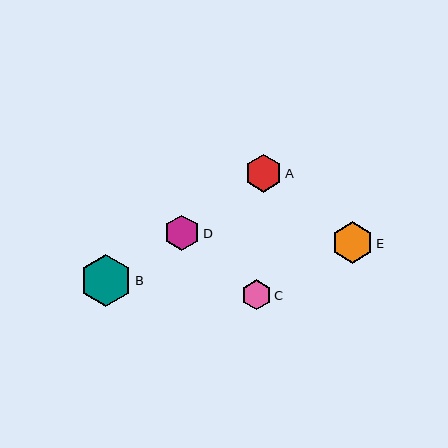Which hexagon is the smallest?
Hexagon C is the smallest with a size of approximately 30 pixels.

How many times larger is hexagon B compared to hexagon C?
Hexagon B is approximately 1.8 times the size of hexagon C.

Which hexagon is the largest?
Hexagon B is the largest with a size of approximately 52 pixels.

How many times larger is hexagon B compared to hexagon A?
Hexagon B is approximately 1.4 times the size of hexagon A.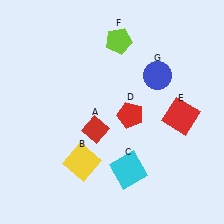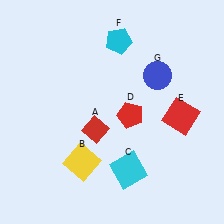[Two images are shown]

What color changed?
The pentagon (F) changed from lime in Image 1 to cyan in Image 2.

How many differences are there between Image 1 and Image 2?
There is 1 difference between the two images.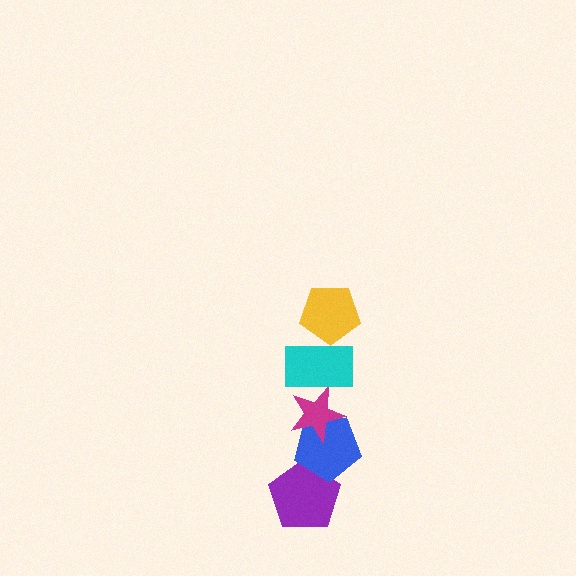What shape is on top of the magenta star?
The cyan rectangle is on top of the magenta star.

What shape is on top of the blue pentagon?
The magenta star is on top of the blue pentagon.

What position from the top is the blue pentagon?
The blue pentagon is 4th from the top.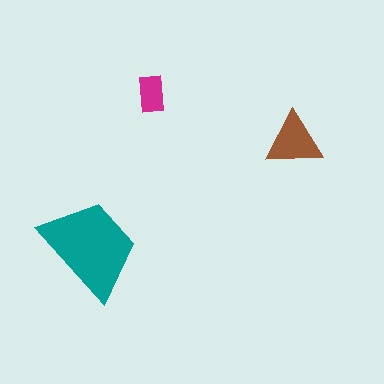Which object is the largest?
The teal trapezoid.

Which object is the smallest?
The magenta rectangle.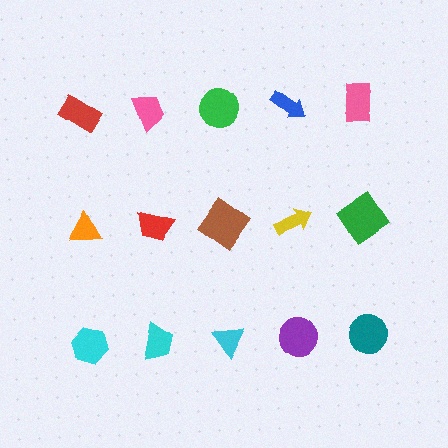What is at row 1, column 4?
A blue arrow.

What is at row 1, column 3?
A green circle.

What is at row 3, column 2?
A cyan trapezoid.